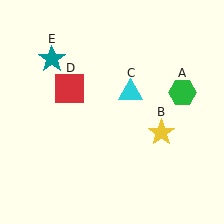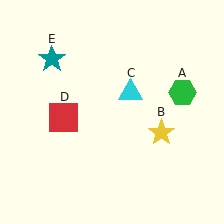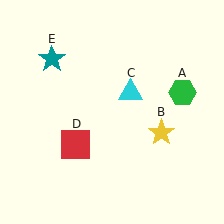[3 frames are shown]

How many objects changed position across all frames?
1 object changed position: red square (object D).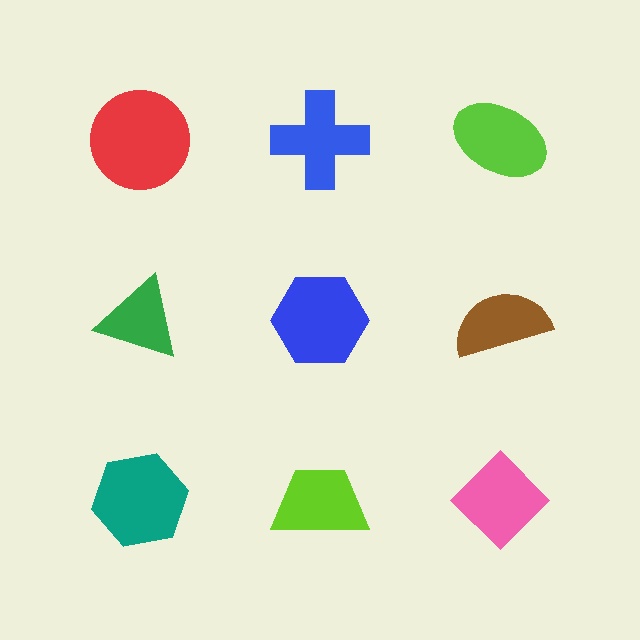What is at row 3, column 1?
A teal hexagon.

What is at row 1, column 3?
A lime ellipse.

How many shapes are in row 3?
3 shapes.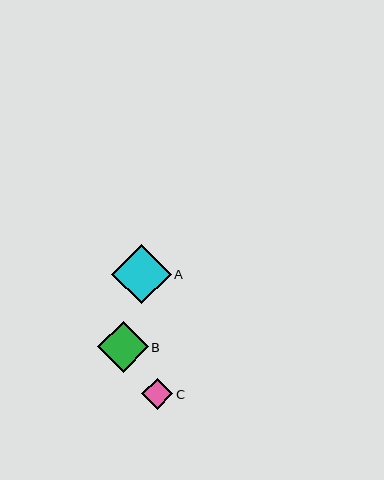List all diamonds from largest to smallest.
From largest to smallest: A, B, C.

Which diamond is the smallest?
Diamond C is the smallest with a size of approximately 31 pixels.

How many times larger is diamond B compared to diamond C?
Diamond B is approximately 1.6 times the size of diamond C.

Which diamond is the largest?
Diamond A is the largest with a size of approximately 60 pixels.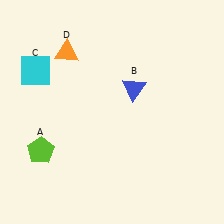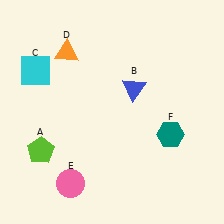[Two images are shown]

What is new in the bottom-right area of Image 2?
A teal hexagon (F) was added in the bottom-right area of Image 2.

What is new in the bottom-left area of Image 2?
A pink circle (E) was added in the bottom-left area of Image 2.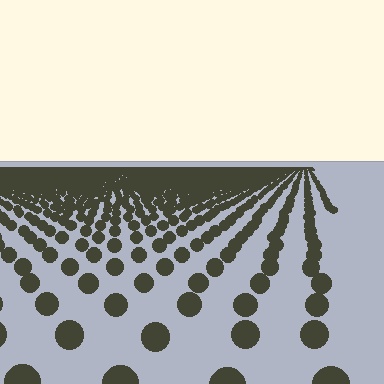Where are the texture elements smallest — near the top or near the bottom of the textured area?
Near the top.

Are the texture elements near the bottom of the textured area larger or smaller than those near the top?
Larger. Near the bottom, elements are closer to the viewer and appear at a bigger on-screen size.